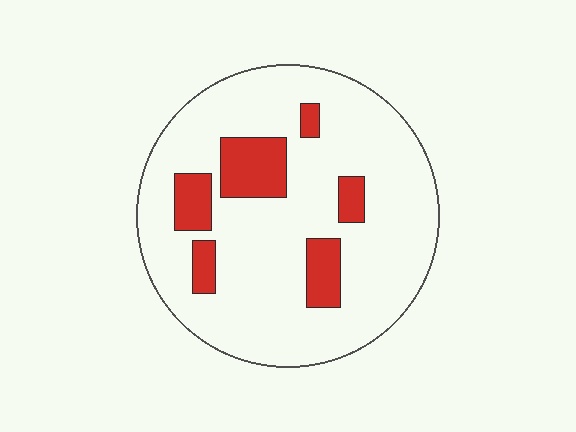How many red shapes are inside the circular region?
6.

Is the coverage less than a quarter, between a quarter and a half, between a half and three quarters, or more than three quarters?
Less than a quarter.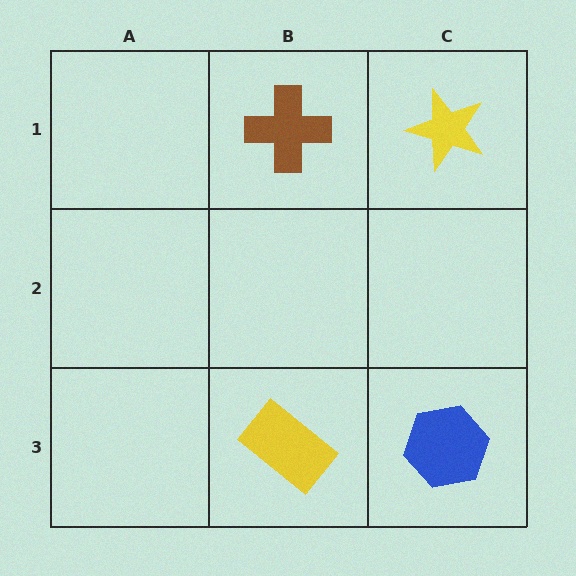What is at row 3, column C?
A blue hexagon.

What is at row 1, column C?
A yellow star.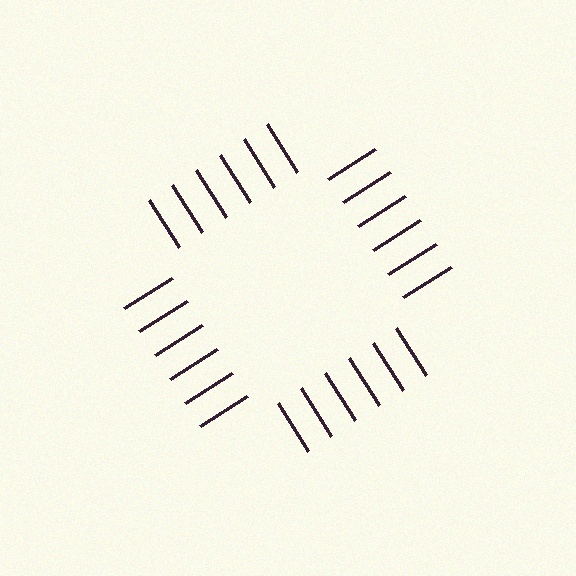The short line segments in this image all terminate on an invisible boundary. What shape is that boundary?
An illusory square — the line segments terminate on its edges but no continuous stroke is drawn.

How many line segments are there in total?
24 — 6 along each of the 4 edges.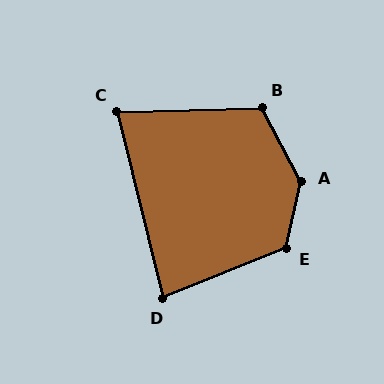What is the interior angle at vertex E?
Approximately 124 degrees (obtuse).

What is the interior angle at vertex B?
Approximately 116 degrees (obtuse).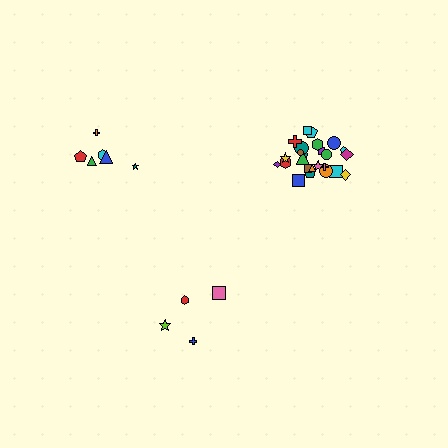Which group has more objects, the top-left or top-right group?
The top-right group.